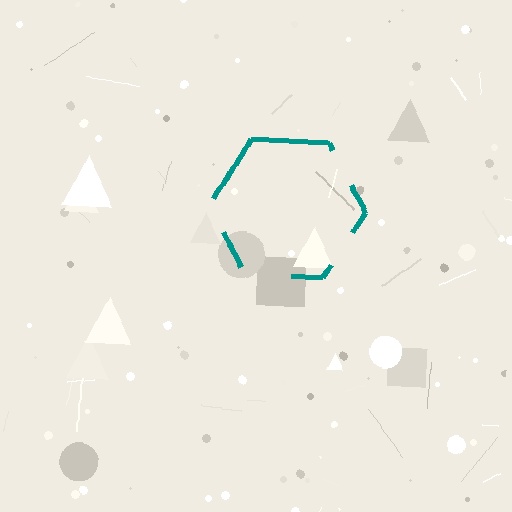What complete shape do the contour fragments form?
The contour fragments form a hexagon.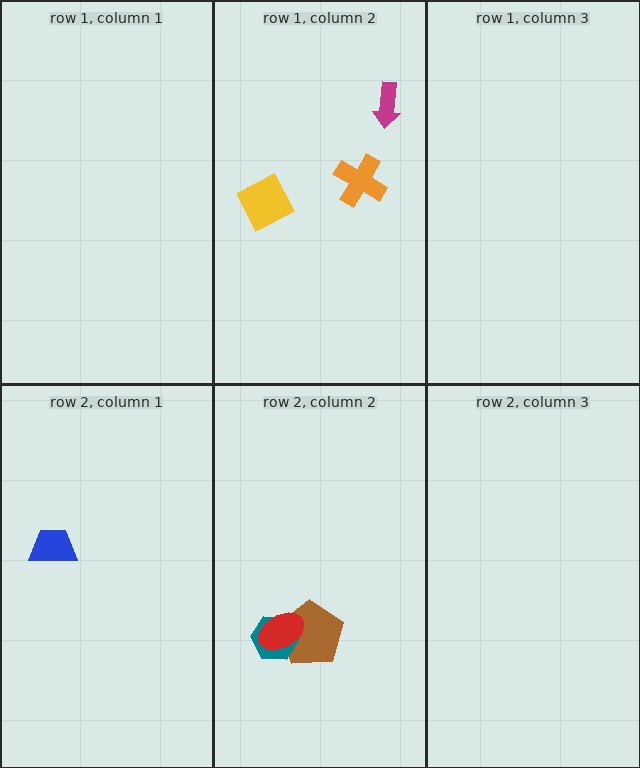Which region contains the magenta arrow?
The row 1, column 2 region.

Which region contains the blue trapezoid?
The row 2, column 1 region.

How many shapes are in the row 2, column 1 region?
1.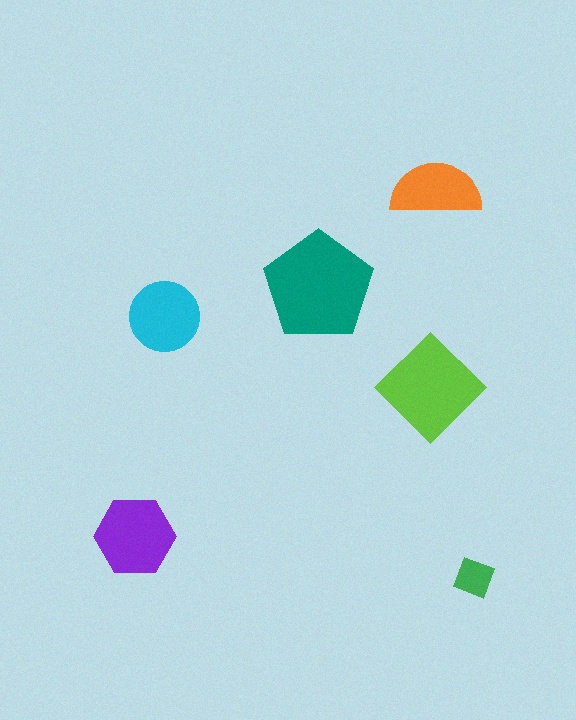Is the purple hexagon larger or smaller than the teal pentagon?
Smaller.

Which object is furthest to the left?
The purple hexagon is leftmost.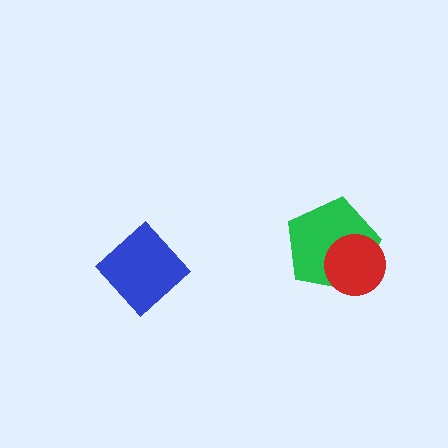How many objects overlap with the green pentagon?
1 object overlaps with the green pentagon.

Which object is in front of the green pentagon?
The red circle is in front of the green pentagon.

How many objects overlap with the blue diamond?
0 objects overlap with the blue diamond.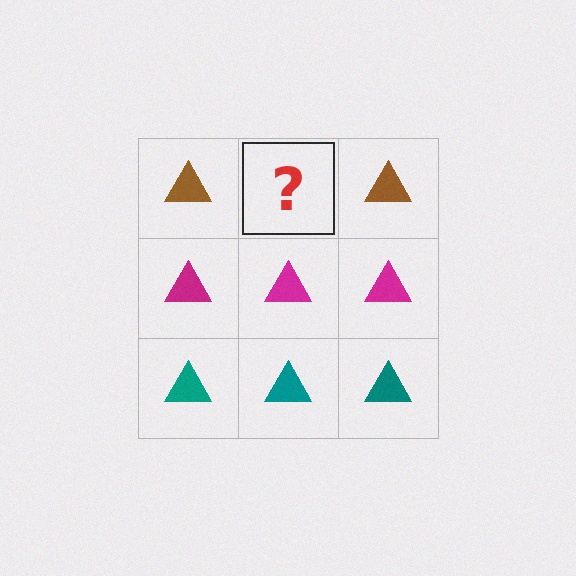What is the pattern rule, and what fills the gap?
The rule is that each row has a consistent color. The gap should be filled with a brown triangle.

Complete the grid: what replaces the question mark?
The question mark should be replaced with a brown triangle.